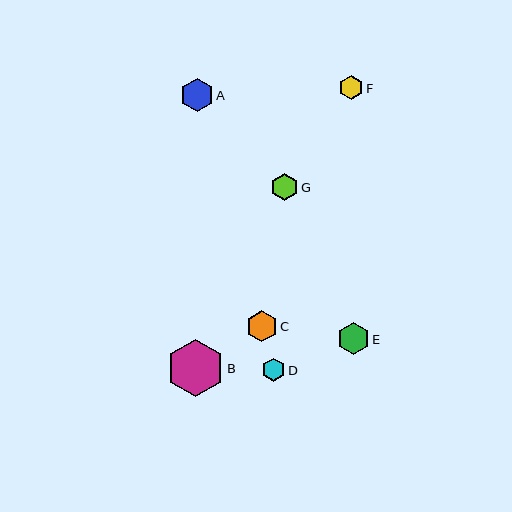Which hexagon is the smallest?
Hexagon D is the smallest with a size of approximately 23 pixels.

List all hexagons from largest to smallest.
From largest to smallest: B, A, E, C, G, F, D.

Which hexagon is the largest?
Hexagon B is the largest with a size of approximately 57 pixels.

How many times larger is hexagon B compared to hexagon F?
Hexagon B is approximately 2.4 times the size of hexagon F.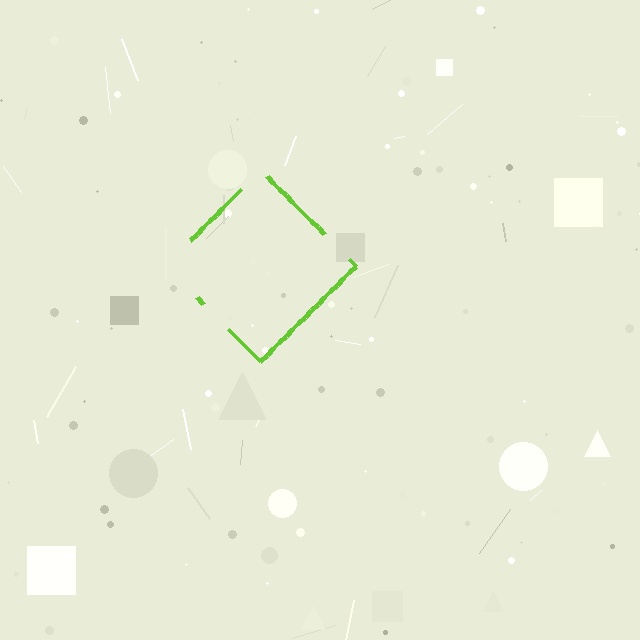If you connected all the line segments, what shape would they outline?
They would outline a diamond.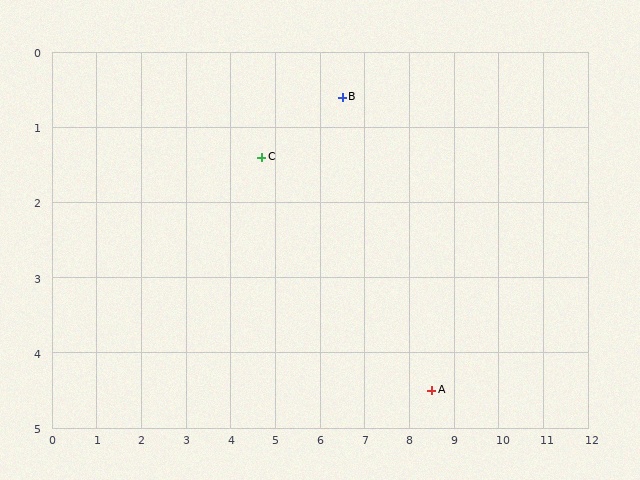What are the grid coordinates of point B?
Point B is at approximately (6.5, 0.6).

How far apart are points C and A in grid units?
Points C and A are about 4.9 grid units apart.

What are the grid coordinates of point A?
Point A is at approximately (8.5, 4.5).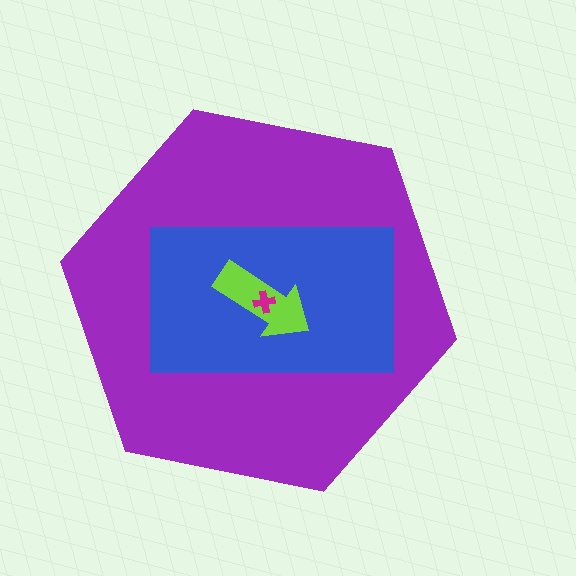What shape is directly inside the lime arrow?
The magenta cross.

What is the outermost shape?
The purple hexagon.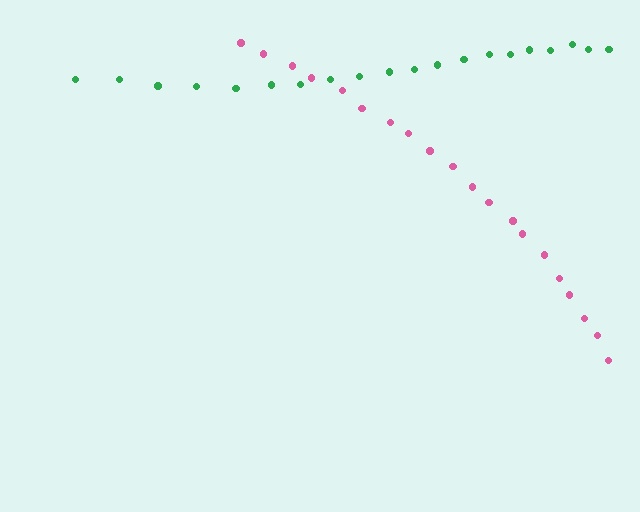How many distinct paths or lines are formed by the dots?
There are 2 distinct paths.